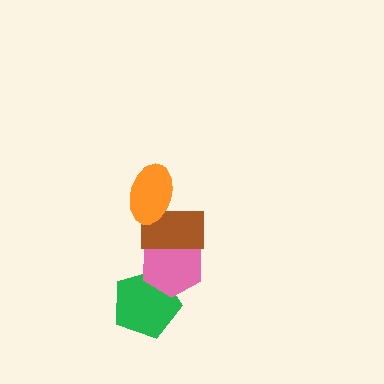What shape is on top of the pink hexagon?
The brown rectangle is on top of the pink hexagon.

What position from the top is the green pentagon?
The green pentagon is 4th from the top.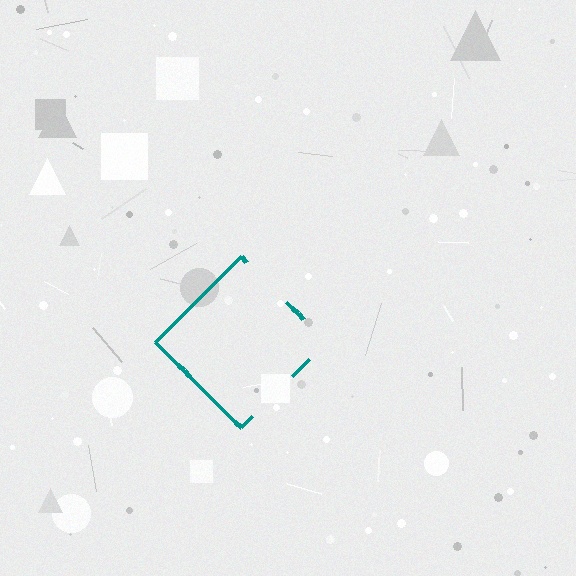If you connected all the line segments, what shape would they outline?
They would outline a diamond.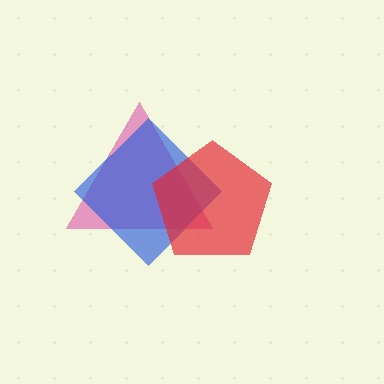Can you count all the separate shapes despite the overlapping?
Yes, there are 3 separate shapes.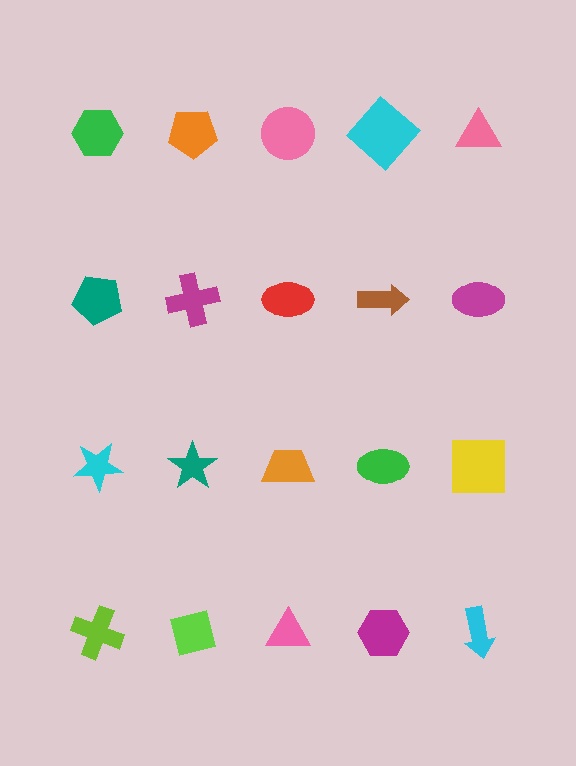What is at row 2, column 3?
A red ellipse.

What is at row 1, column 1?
A green hexagon.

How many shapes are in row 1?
5 shapes.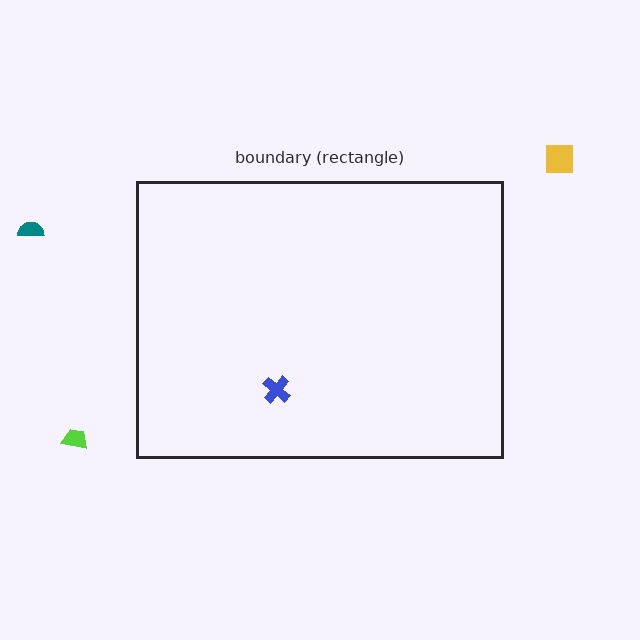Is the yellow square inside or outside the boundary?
Outside.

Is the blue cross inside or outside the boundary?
Inside.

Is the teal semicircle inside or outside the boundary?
Outside.